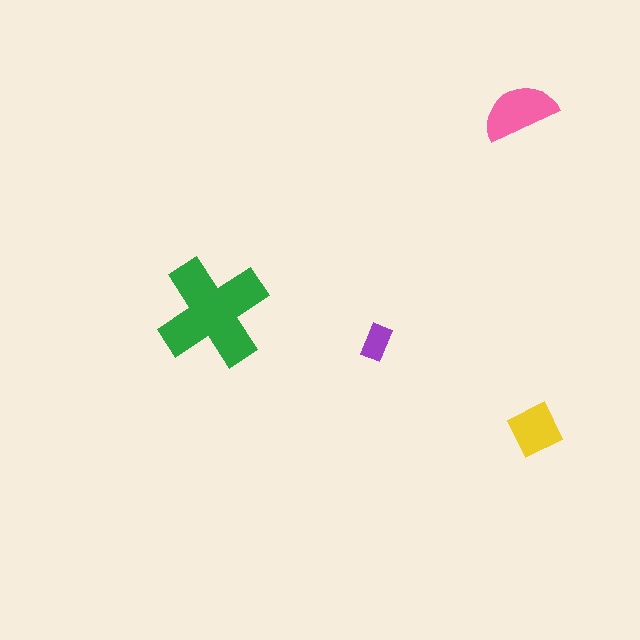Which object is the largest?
The green cross.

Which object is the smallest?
The purple rectangle.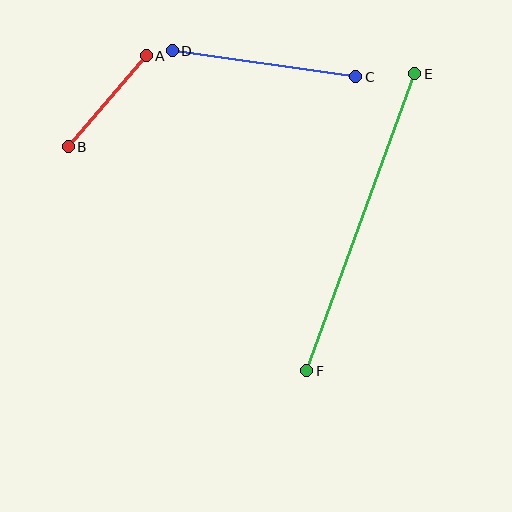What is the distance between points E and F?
The distance is approximately 316 pixels.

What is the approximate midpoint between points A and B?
The midpoint is at approximately (107, 101) pixels.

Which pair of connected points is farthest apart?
Points E and F are farthest apart.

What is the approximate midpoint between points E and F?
The midpoint is at approximately (361, 222) pixels.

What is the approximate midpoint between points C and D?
The midpoint is at approximately (264, 64) pixels.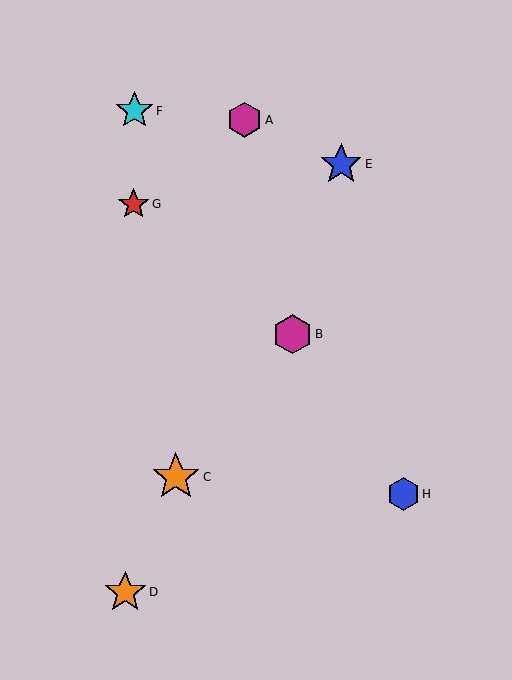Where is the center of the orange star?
The center of the orange star is at (176, 477).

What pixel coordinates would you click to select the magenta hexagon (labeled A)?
Click at (245, 120) to select the magenta hexagon A.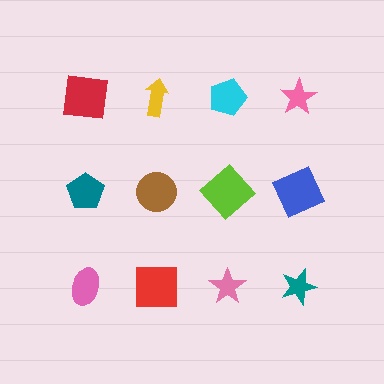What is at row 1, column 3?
A cyan pentagon.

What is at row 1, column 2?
A yellow arrow.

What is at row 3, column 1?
A pink ellipse.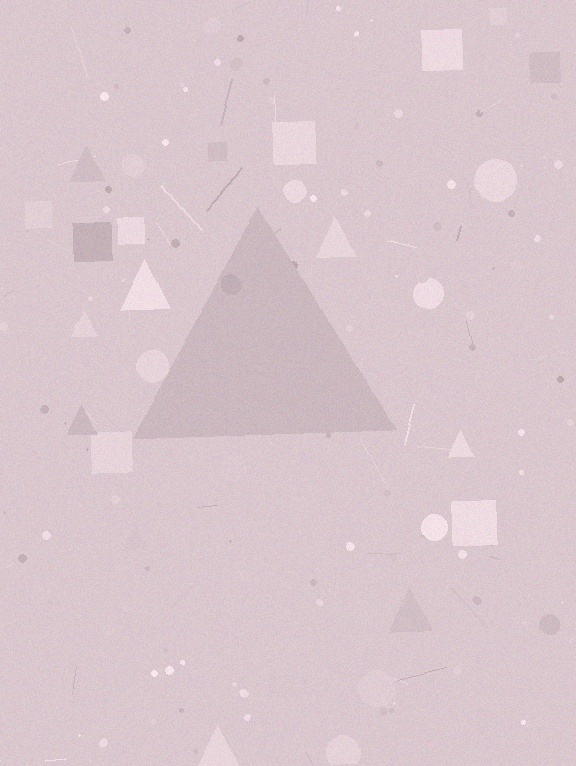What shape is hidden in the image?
A triangle is hidden in the image.